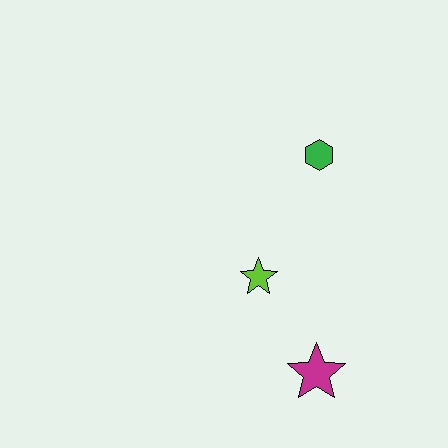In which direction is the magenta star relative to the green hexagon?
The magenta star is below the green hexagon.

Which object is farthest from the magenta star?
The green hexagon is farthest from the magenta star.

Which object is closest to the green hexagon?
The lime star is closest to the green hexagon.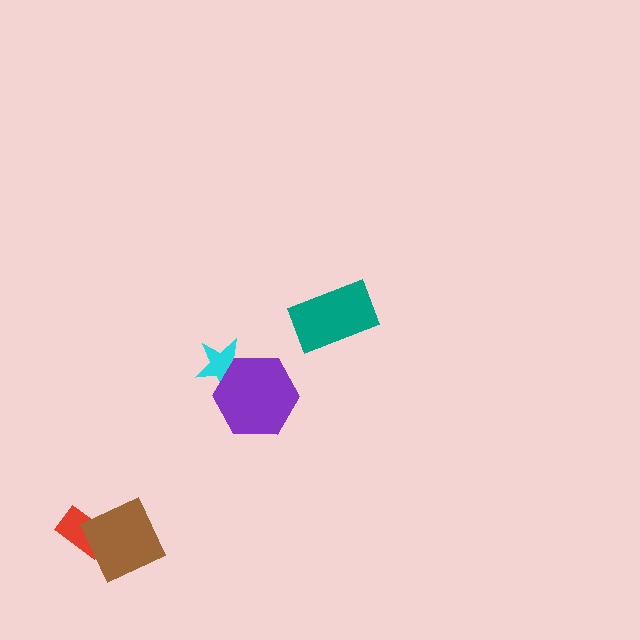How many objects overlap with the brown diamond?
1 object overlaps with the brown diamond.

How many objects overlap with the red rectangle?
1 object overlaps with the red rectangle.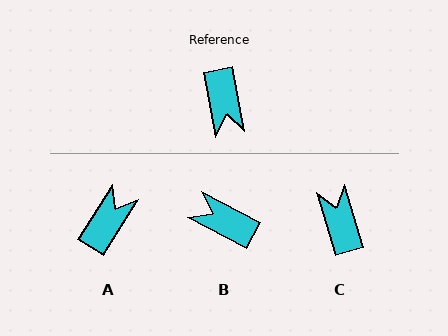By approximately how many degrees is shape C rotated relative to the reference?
Approximately 174 degrees clockwise.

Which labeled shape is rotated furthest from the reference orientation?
C, about 174 degrees away.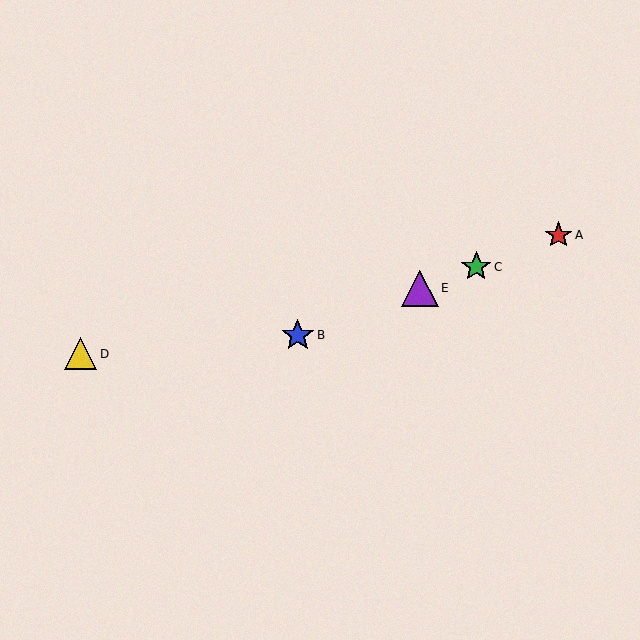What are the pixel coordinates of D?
Object D is at (81, 354).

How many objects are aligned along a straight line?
4 objects (A, B, C, E) are aligned along a straight line.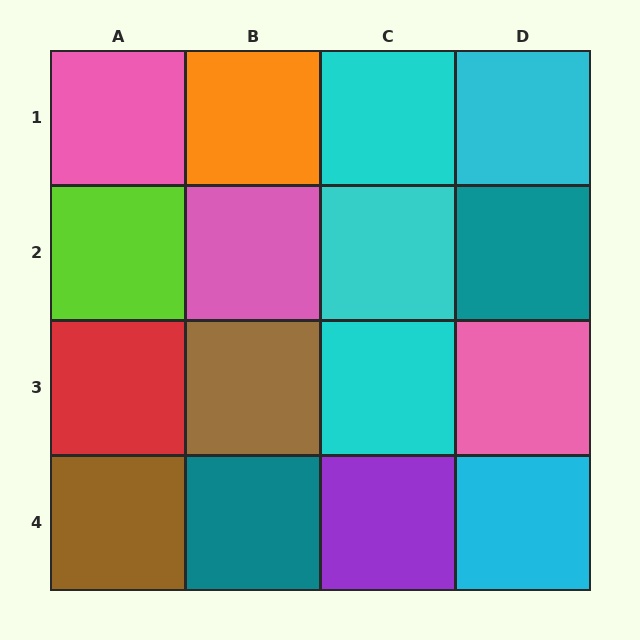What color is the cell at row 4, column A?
Brown.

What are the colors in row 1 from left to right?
Pink, orange, cyan, cyan.